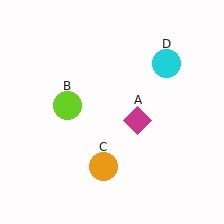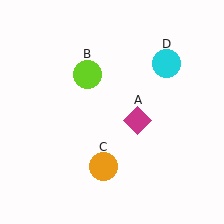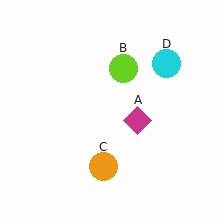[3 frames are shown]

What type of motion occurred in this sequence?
The lime circle (object B) rotated clockwise around the center of the scene.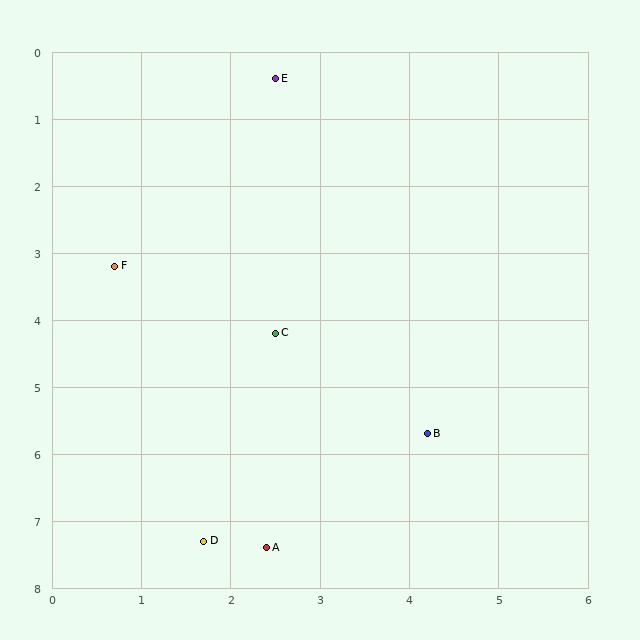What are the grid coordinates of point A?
Point A is at approximately (2.4, 7.4).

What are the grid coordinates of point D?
Point D is at approximately (1.7, 7.3).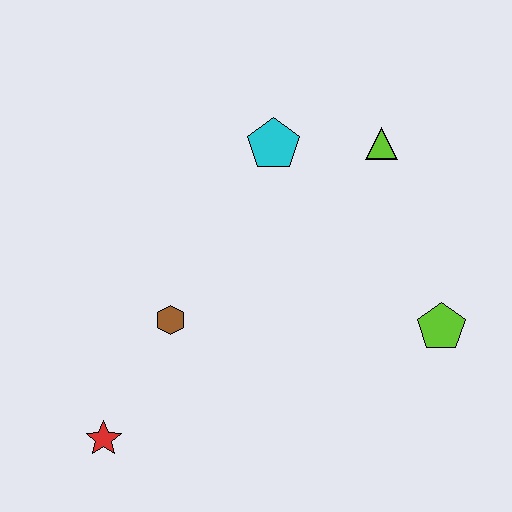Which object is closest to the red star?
The brown hexagon is closest to the red star.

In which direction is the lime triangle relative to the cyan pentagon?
The lime triangle is to the right of the cyan pentagon.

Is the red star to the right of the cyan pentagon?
No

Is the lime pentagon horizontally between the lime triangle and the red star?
No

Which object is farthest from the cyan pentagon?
The red star is farthest from the cyan pentagon.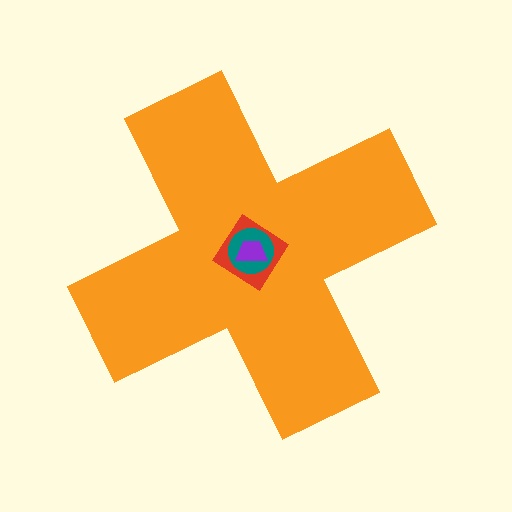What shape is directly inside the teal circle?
The purple trapezoid.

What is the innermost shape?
The purple trapezoid.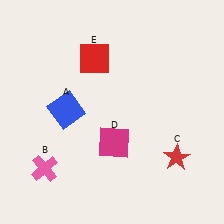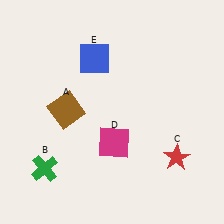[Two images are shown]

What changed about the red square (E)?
In Image 1, E is red. In Image 2, it changed to blue.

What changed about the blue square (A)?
In Image 1, A is blue. In Image 2, it changed to brown.